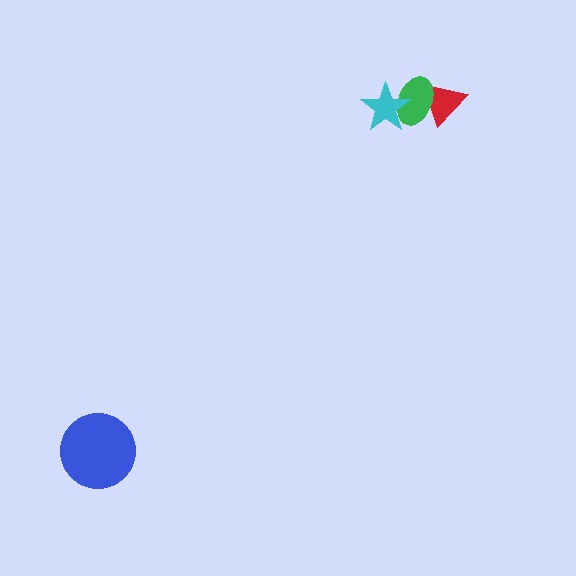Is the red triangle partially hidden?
Yes, it is partially covered by another shape.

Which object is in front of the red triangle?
The green ellipse is in front of the red triangle.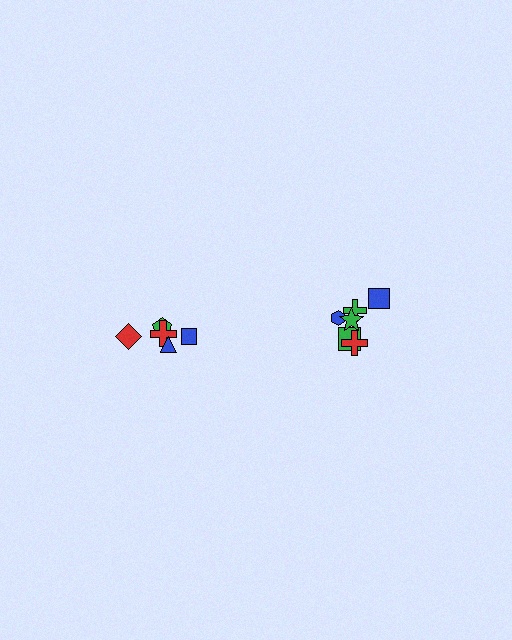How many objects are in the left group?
There are 5 objects.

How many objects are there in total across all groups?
There are 12 objects.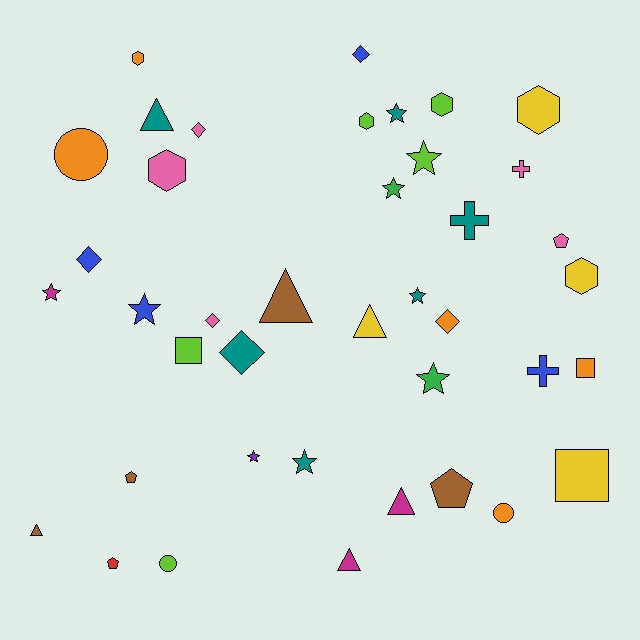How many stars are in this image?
There are 9 stars.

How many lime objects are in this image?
There are 5 lime objects.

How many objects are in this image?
There are 40 objects.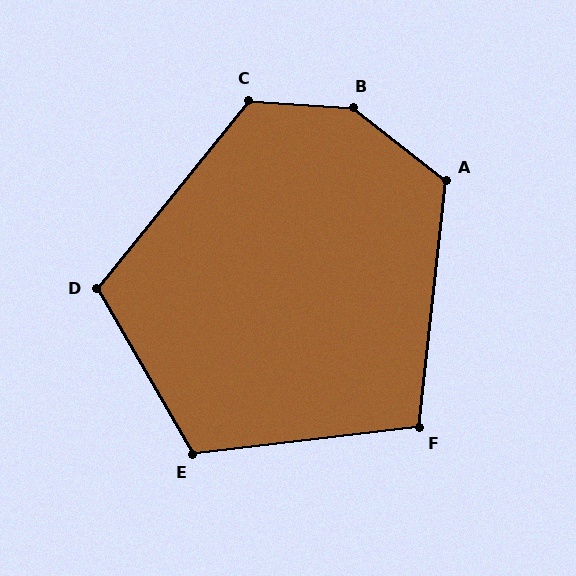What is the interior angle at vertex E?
Approximately 114 degrees (obtuse).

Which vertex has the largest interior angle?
B, at approximately 146 degrees.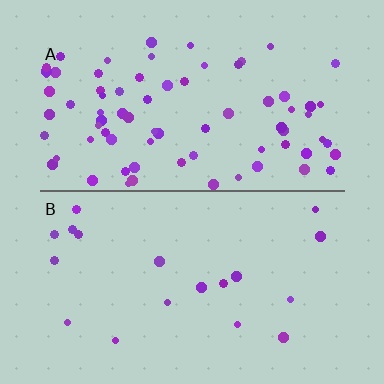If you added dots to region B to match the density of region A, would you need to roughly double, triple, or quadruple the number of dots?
Approximately quadruple.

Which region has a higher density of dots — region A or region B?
A (the top).